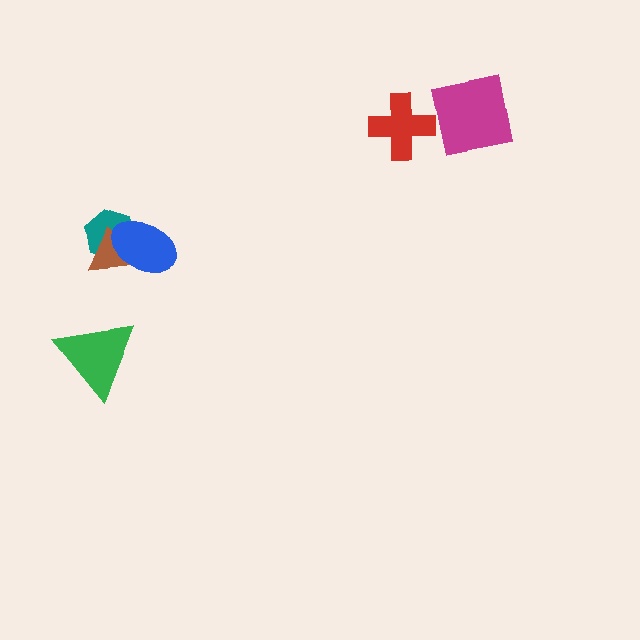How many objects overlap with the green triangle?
0 objects overlap with the green triangle.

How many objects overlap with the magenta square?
1 object overlaps with the magenta square.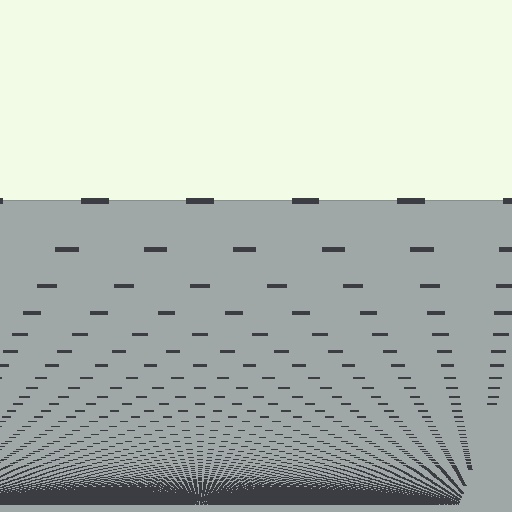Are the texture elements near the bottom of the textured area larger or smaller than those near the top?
Smaller. The gradient is inverted — elements near the bottom are smaller and denser.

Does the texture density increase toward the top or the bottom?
Density increases toward the bottom.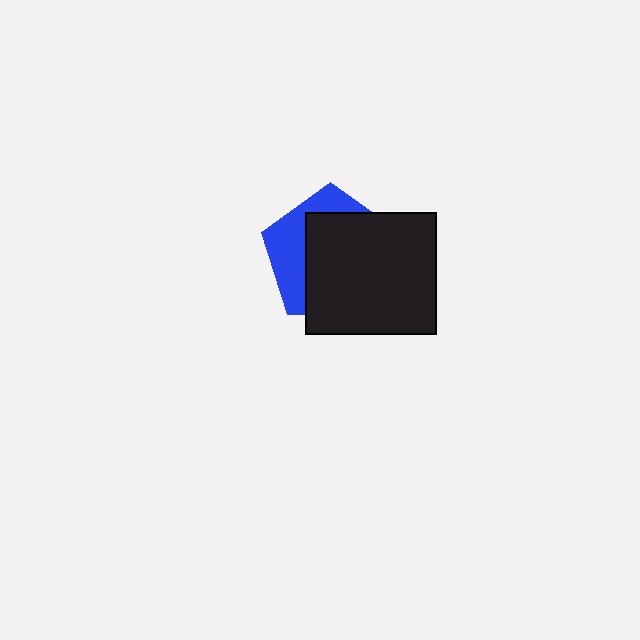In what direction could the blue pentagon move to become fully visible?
The blue pentagon could move toward the upper-left. That would shift it out from behind the black rectangle entirely.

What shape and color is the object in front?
The object in front is a black rectangle.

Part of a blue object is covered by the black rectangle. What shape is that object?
It is a pentagon.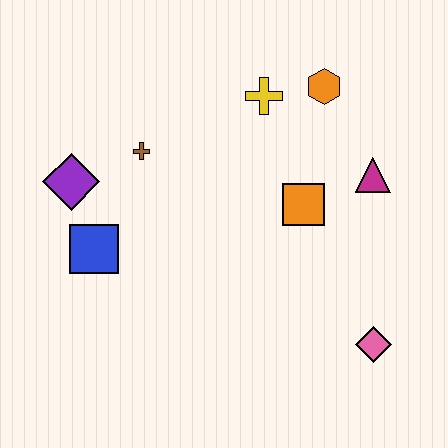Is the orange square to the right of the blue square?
Yes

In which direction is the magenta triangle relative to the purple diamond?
The magenta triangle is to the right of the purple diamond.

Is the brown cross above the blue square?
Yes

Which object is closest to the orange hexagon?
The yellow cross is closest to the orange hexagon.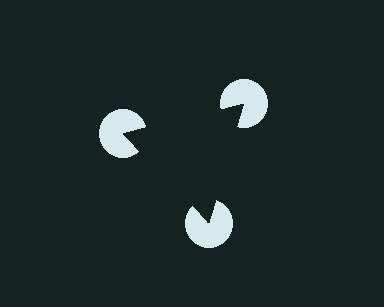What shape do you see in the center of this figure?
An illusory triangle — its edges are inferred from the aligned wedge cuts in the pac-man discs, not physically drawn.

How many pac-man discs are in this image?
There are 3 — one at each vertex of the illusory triangle.